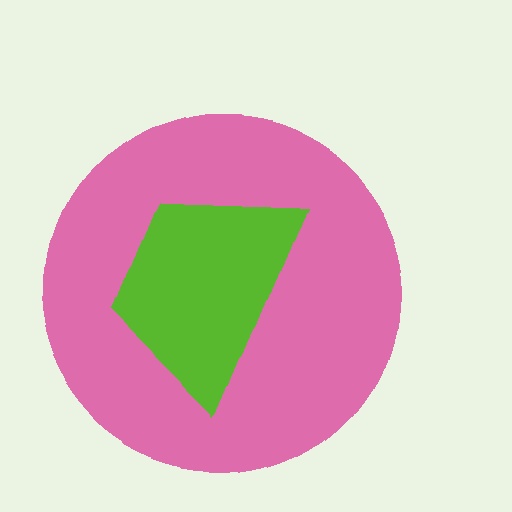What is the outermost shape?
The pink circle.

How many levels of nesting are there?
2.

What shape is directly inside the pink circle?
The lime trapezoid.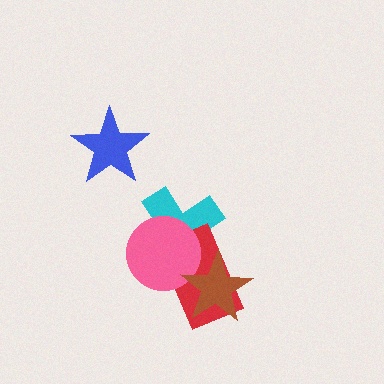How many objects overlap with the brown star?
3 objects overlap with the brown star.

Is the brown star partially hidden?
No, no other shape covers it.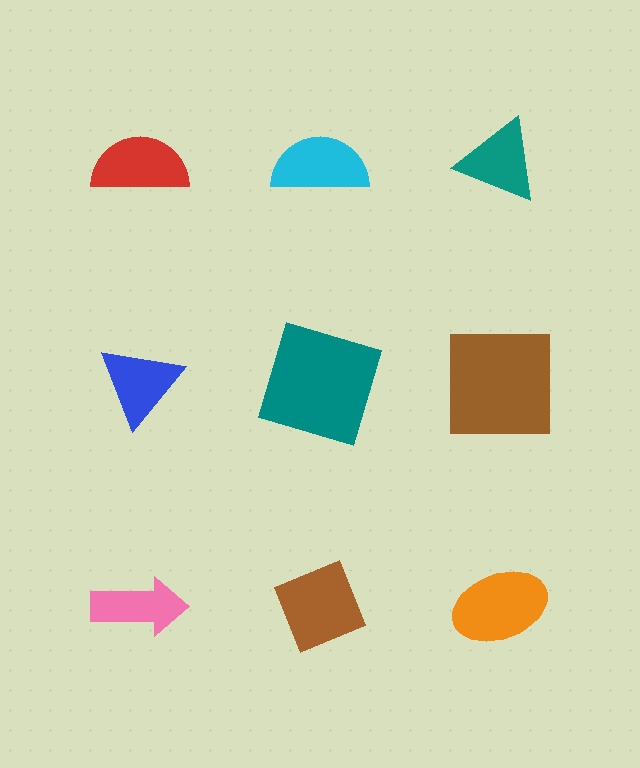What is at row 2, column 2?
A teal square.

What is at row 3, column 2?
A brown diamond.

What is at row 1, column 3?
A teal triangle.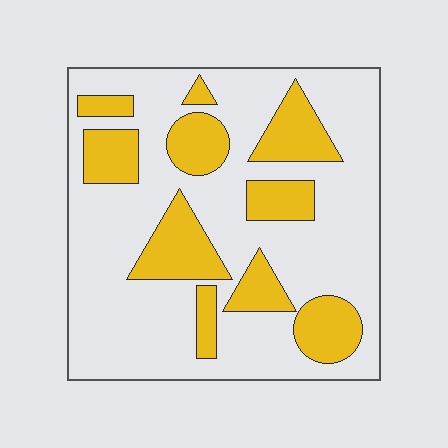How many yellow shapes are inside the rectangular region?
10.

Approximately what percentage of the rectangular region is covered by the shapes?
Approximately 30%.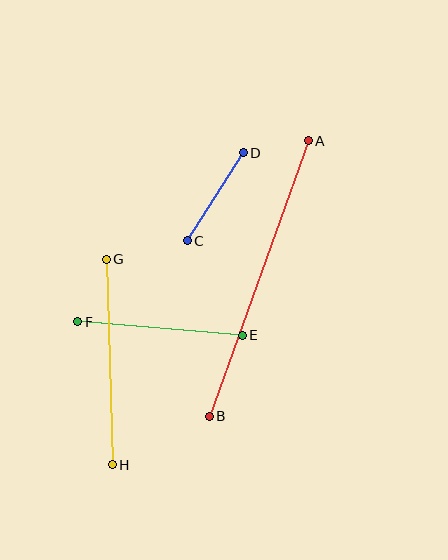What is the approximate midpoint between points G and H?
The midpoint is at approximately (109, 362) pixels.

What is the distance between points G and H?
The distance is approximately 205 pixels.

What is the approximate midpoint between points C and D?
The midpoint is at approximately (215, 197) pixels.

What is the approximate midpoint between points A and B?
The midpoint is at approximately (259, 278) pixels.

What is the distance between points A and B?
The distance is approximately 293 pixels.